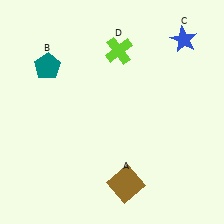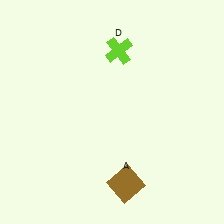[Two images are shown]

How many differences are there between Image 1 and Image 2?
There are 2 differences between the two images.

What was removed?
The blue star (C), the teal pentagon (B) were removed in Image 2.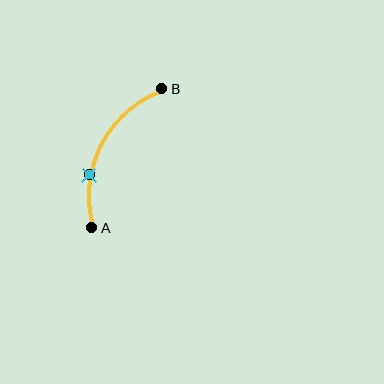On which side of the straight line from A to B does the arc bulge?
The arc bulges to the left of the straight line connecting A and B.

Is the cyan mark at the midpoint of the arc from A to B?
No. The cyan mark lies on the arc but is closer to endpoint A. The arc midpoint would be at the point on the curve equidistant along the arc from both A and B.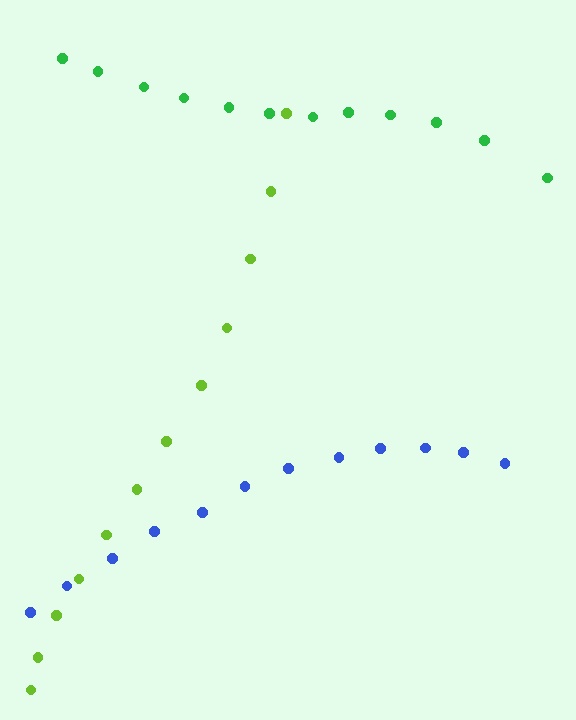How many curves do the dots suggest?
There are 3 distinct paths.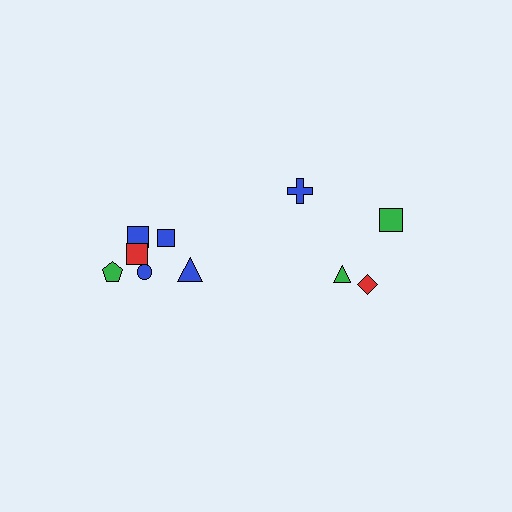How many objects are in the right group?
There are 4 objects.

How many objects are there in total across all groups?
There are 10 objects.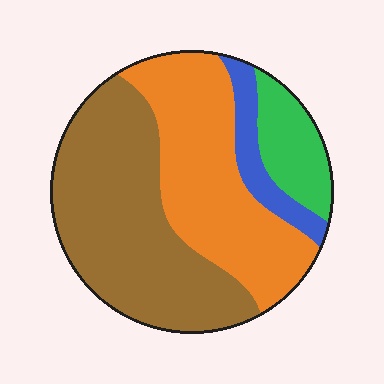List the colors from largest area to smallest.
From largest to smallest: brown, orange, green, blue.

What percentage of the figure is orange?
Orange takes up about three eighths (3/8) of the figure.